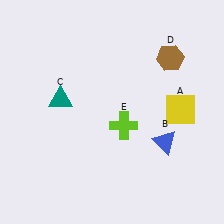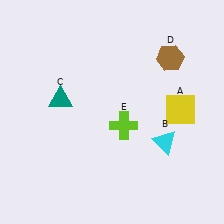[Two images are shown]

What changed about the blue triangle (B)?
In Image 1, B is blue. In Image 2, it changed to cyan.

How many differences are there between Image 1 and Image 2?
There is 1 difference between the two images.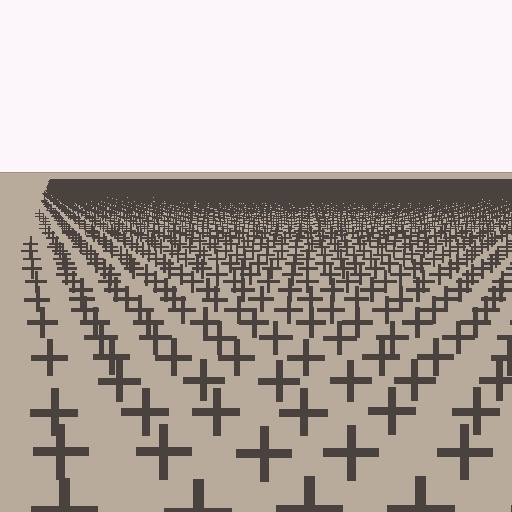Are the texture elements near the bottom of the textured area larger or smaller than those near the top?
Larger. Near the bottom, elements are closer to the viewer and appear at a bigger on-screen size.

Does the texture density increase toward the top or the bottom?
Density increases toward the top.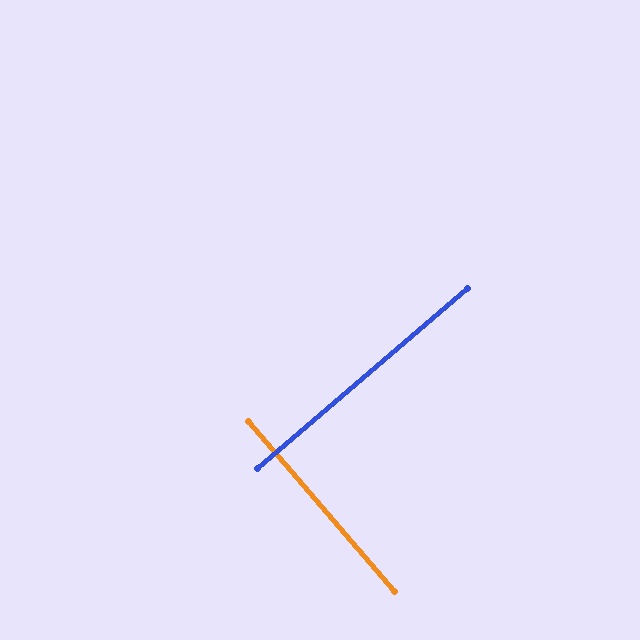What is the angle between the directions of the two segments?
Approximately 90 degrees.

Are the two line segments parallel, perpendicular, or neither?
Perpendicular — they meet at approximately 90°.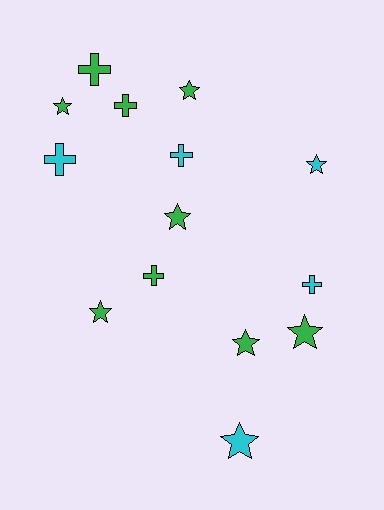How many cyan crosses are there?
There are 3 cyan crosses.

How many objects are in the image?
There are 14 objects.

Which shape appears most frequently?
Star, with 8 objects.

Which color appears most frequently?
Green, with 9 objects.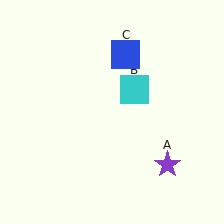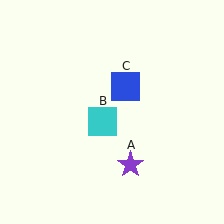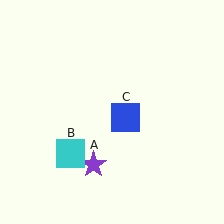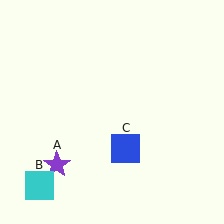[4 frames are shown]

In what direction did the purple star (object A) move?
The purple star (object A) moved left.